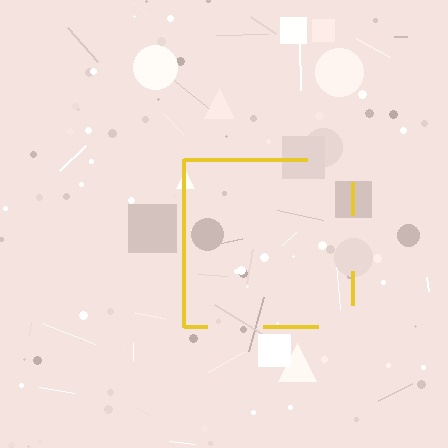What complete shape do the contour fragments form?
The contour fragments form a square.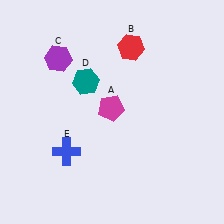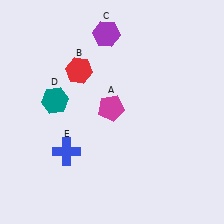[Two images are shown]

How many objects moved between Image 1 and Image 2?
3 objects moved between the two images.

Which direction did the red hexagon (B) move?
The red hexagon (B) moved left.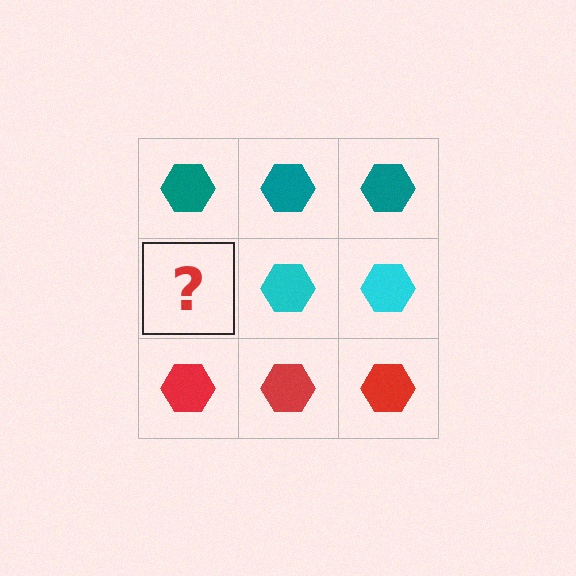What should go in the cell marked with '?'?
The missing cell should contain a cyan hexagon.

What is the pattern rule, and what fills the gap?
The rule is that each row has a consistent color. The gap should be filled with a cyan hexagon.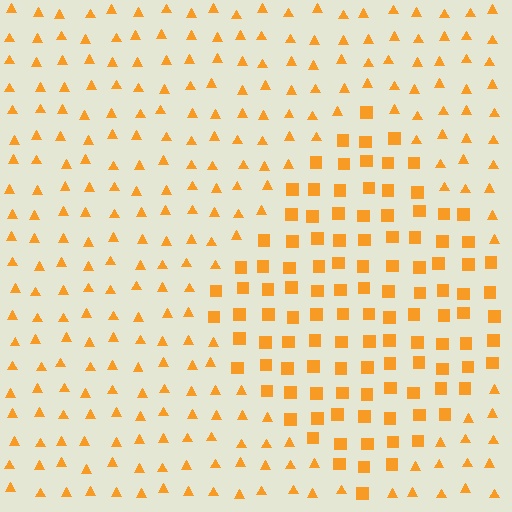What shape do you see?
I see a diamond.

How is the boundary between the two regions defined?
The boundary is defined by a change in element shape: squares inside vs. triangles outside. All elements share the same color and spacing.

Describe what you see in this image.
The image is filled with small orange elements arranged in a uniform grid. A diamond-shaped region contains squares, while the surrounding area contains triangles. The boundary is defined purely by the change in element shape.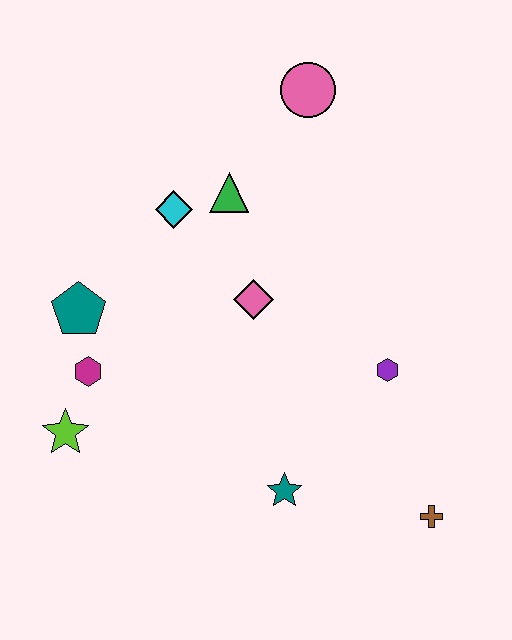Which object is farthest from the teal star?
The pink circle is farthest from the teal star.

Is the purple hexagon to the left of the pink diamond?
No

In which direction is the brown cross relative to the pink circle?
The brown cross is below the pink circle.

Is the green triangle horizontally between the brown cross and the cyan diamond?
Yes